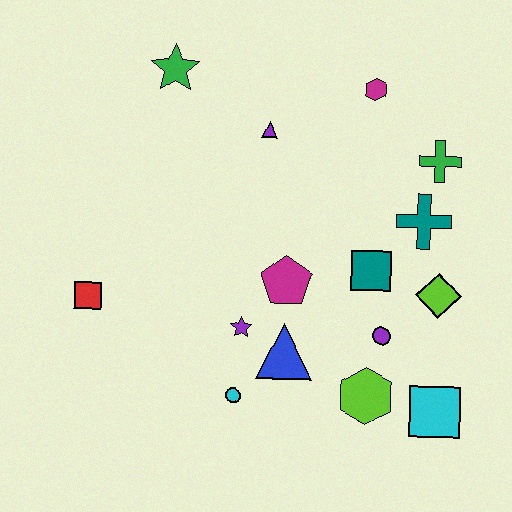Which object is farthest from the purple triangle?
The cyan square is farthest from the purple triangle.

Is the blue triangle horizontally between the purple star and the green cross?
Yes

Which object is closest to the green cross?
The teal cross is closest to the green cross.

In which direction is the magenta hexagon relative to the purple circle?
The magenta hexagon is above the purple circle.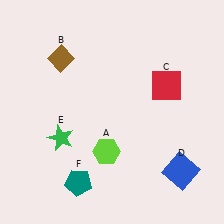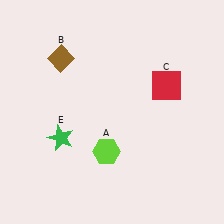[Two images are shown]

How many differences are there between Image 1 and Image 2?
There are 2 differences between the two images.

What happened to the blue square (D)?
The blue square (D) was removed in Image 2. It was in the bottom-right area of Image 1.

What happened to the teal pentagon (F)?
The teal pentagon (F) was removed in Image 2. It was in the bottom-left area of Image 1.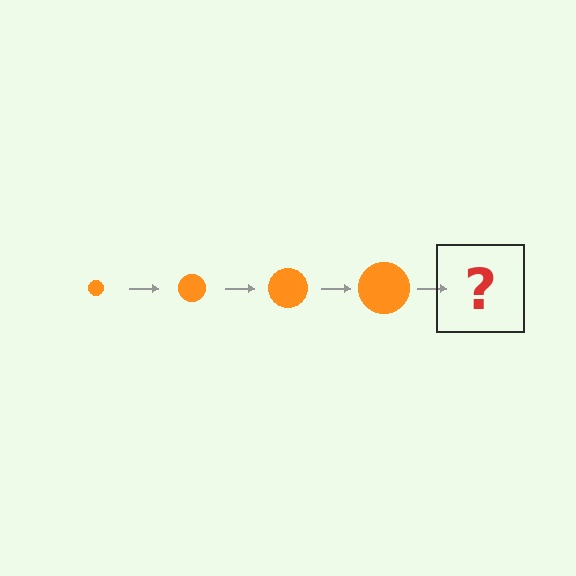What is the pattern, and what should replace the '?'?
The pattern is that the circle gets progressively larger each step. The '?' should be an orange circle, larger than the previous one.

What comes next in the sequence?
The next element should be an orange circle, larger than the previous one.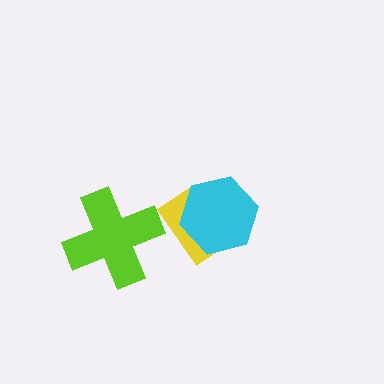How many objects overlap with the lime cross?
0 objects overlap with the lime cross.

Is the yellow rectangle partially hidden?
Yes, it is partially covered by another shape.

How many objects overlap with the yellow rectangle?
1 object overlaps with the yellow rectangle.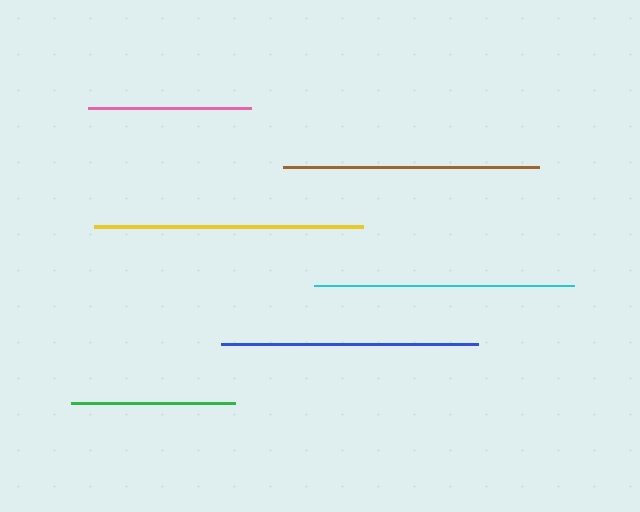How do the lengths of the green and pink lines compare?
The green and pink lines are approximately the same length.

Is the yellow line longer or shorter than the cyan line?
The yellow line is longer than the cyan line.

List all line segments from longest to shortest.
From longest to shortest: yellow, cyan, blue, brown, green, pink.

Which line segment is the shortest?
The pink line is the shortest at approximately 163 pixels.